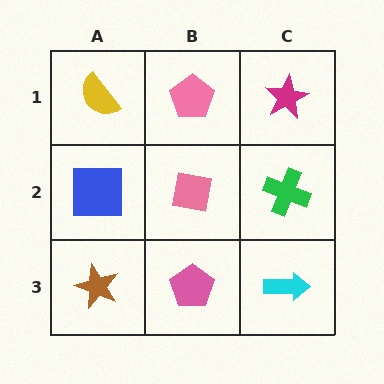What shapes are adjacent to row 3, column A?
A blue square (row 2, column A), a pink pentagon (row 3, column B).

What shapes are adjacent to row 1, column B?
A pink square (row 2, column B), a yellow semicircle (row 1, column A), a magenta star (row 1, column C).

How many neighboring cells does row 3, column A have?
2.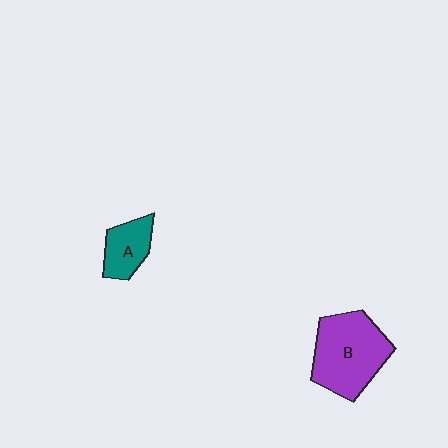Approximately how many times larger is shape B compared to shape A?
Approximately 2.2 times.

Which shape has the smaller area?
Shape A (teal).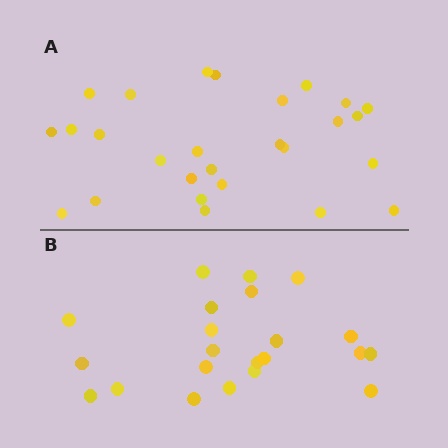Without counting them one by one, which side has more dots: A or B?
Region A (the top region) has more dots.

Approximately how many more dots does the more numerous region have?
Region A has about 5 more dots than region B.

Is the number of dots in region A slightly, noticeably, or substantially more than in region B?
Region A has only slightly more — the two regions are fairly close. The ratio is roughly 1.2 to 1.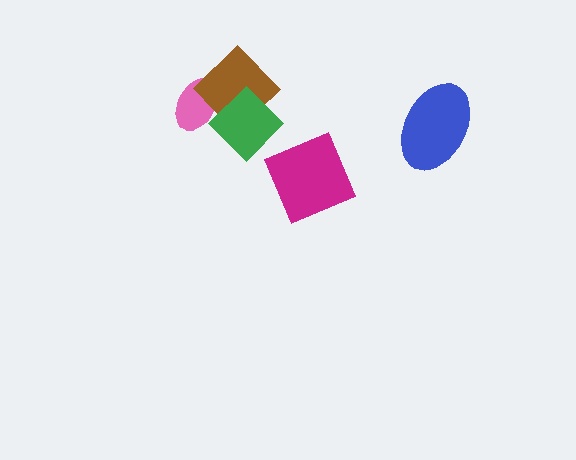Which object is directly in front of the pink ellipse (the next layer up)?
The brown diamond is directly in front of the pink ellipse.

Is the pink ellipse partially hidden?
Yes, it is partially covered by another shape.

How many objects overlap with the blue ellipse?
0 objects overlap with the blue ellipse.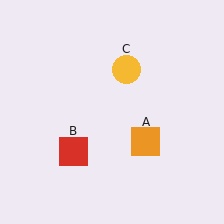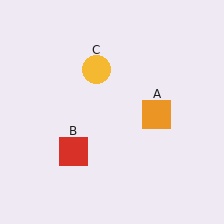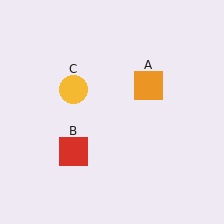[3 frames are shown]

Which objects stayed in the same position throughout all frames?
Red square (object B) remained stationary.